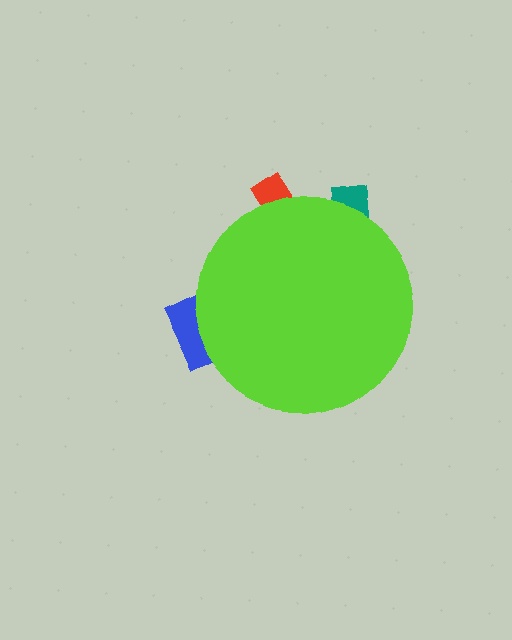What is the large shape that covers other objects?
A lime circle.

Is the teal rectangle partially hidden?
Yes, the teal rectangle is partially hidden behind the lime circle.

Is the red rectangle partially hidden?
Yes, the red rectangle is partially hidden behind the lime circle.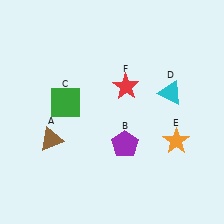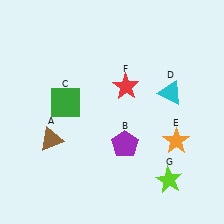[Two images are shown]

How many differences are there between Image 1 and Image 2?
There is 1 difference between the two images.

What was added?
A lime star (G) was added in Image 2.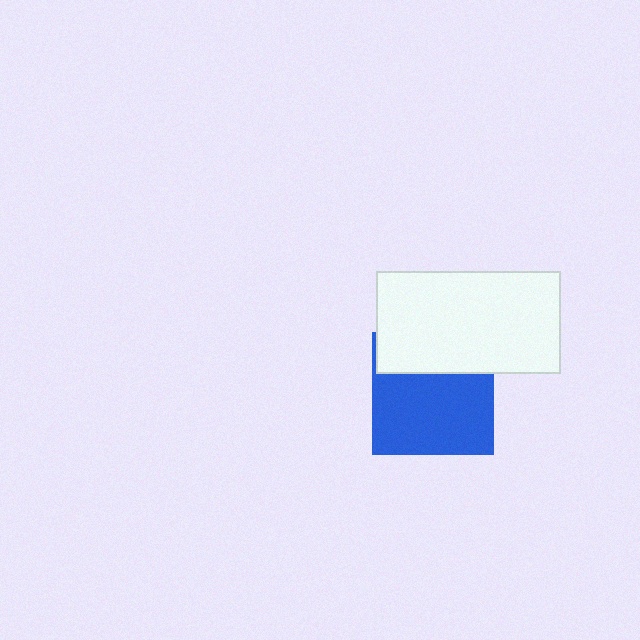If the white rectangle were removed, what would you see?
You would see the complete blue square.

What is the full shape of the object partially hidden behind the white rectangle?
The partially hidden object is a blue square.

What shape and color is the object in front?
The object in front is a white rectangle.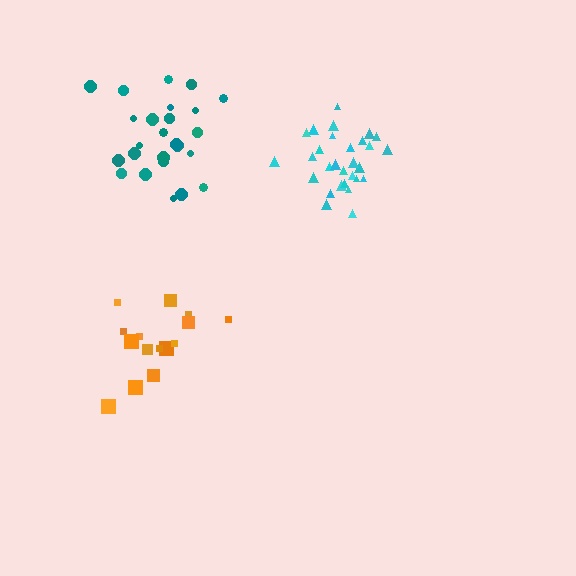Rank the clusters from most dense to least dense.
cyan, teal, orange.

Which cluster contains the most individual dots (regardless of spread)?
Cyan (29).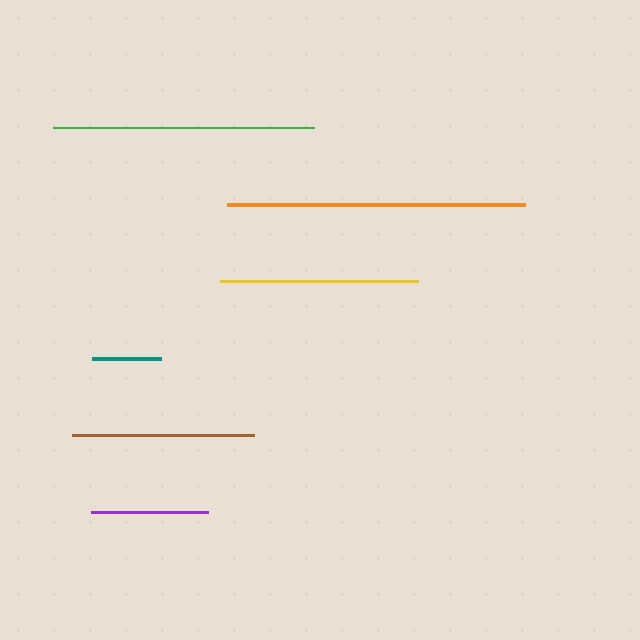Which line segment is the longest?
The orange line is the longest at approximately 298 pixels.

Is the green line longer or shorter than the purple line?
The green line is longer than the purple line.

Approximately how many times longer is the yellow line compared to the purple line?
The yellow line is approximately 1.7 times the length of the purple line.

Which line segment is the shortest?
The teal line is the shortest at approximately 69 pixels.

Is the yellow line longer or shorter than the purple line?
The yellow line is longer than the purple line.